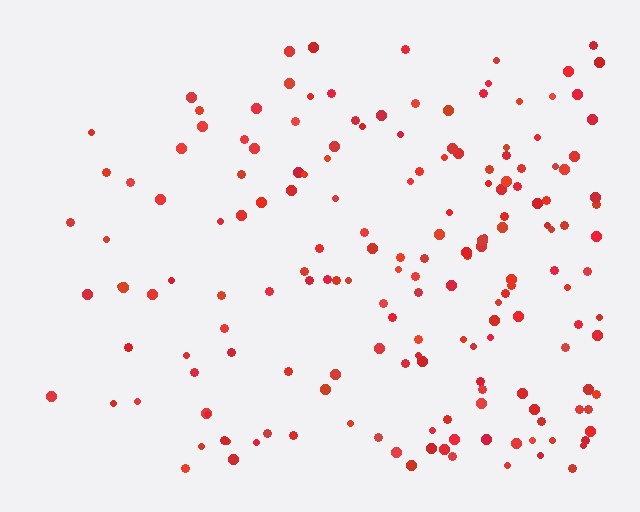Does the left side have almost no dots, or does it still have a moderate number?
Still a moderate number, just noticeably fewer than the right.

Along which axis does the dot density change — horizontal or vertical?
Horizontal.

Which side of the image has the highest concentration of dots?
The right.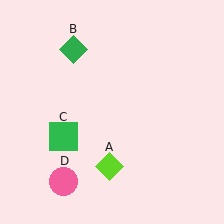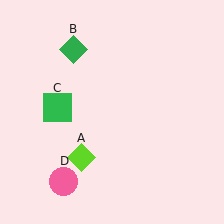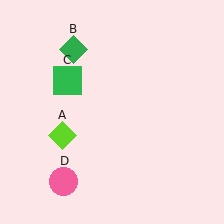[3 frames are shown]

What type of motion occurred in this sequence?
The lime diamond (object A), green square (object C) rotated clockwise around the center of the scene.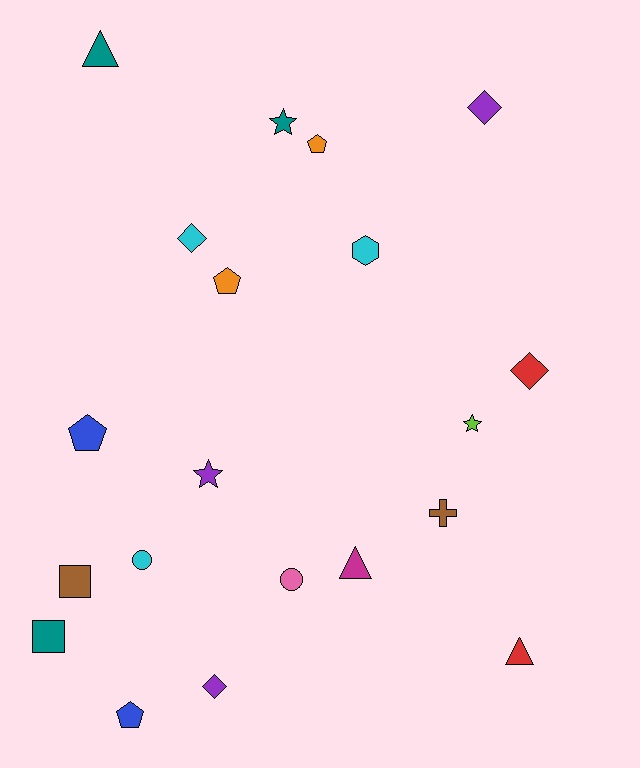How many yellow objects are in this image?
There are no yellow objects.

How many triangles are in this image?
There are 3 triangles.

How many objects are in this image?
There are 20 objects.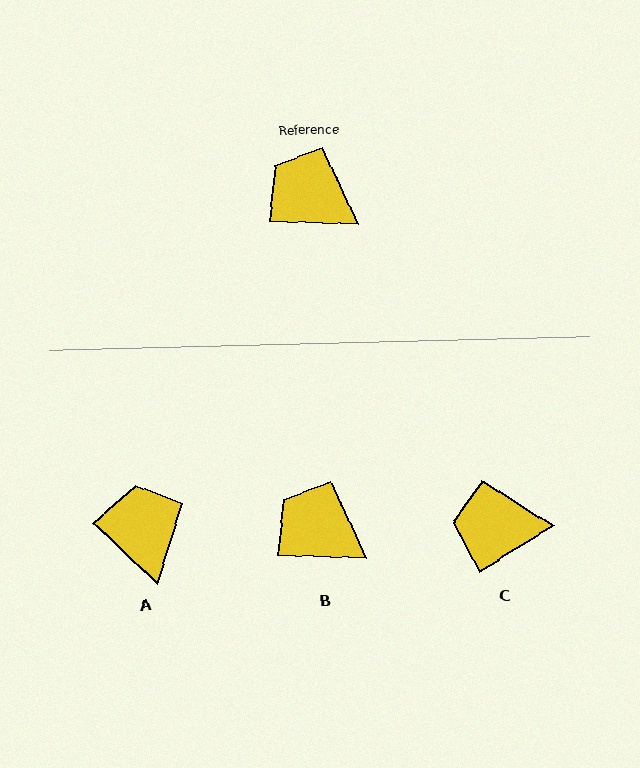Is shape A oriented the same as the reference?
No, it is off by about 42 degrees.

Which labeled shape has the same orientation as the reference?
B.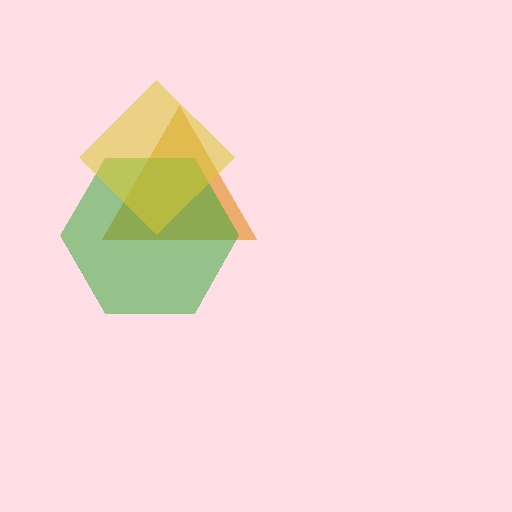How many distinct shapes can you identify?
There are 3 distinct shapes: an orange triangle, a green hexagon, a yellow diamond.